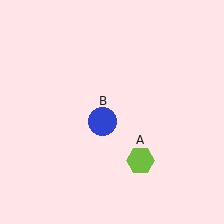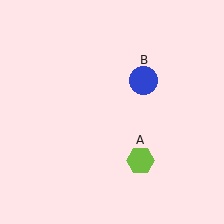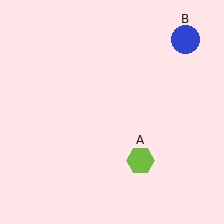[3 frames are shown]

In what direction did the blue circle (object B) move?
The blue circle (object B) moved up and to the right.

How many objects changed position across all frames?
1 object changed position: blue circle (object B).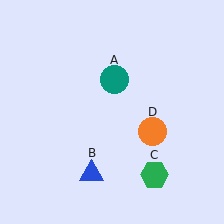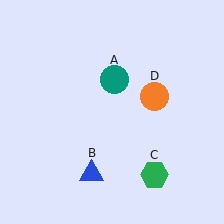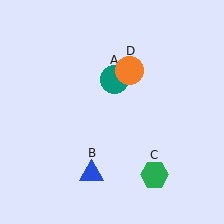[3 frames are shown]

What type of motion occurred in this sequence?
The orange circle (object D) rotated counterclockwise around the center of the scene.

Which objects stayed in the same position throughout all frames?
Teal circle (object A) and blue triangle (object B) and green hexagon (object C) remained stationary.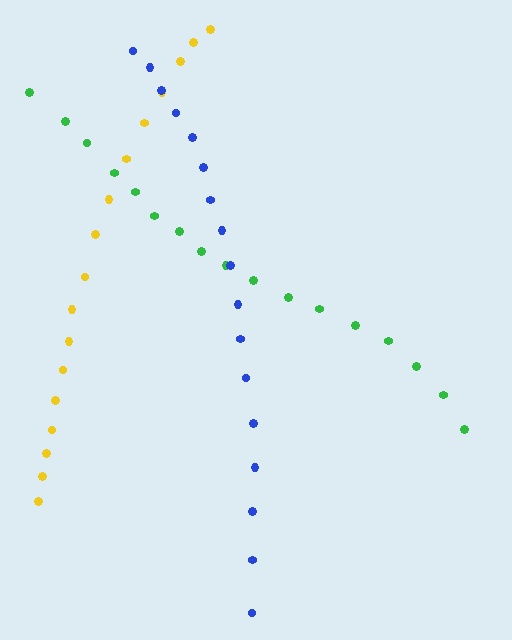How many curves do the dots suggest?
There are 3 distinct paths.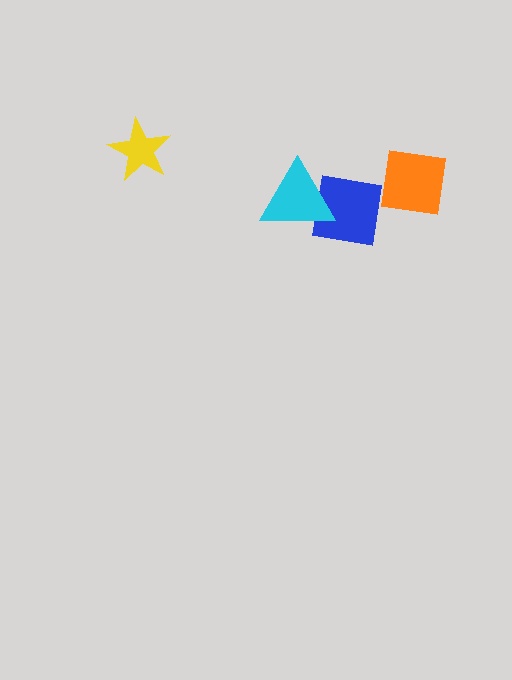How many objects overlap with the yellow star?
0 objects overlap with the yellow star.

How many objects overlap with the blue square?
2 objects overlap with the blue square.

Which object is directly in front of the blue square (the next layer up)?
The cyan triangle is directly in front of the blue square.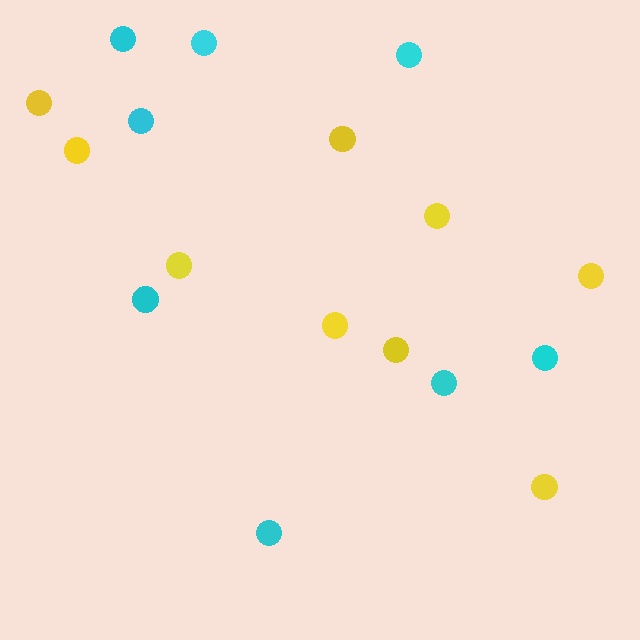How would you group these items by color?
There are 2 groups: one group of yellow circles (9) and one group of cyan circles (8).